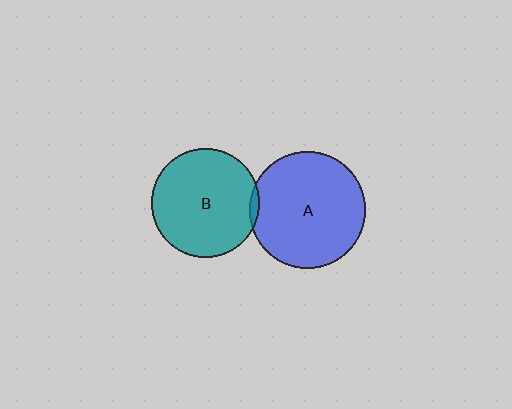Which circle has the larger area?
Circle A (blue).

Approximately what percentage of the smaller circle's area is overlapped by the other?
Approximately 5%.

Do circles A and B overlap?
Yes.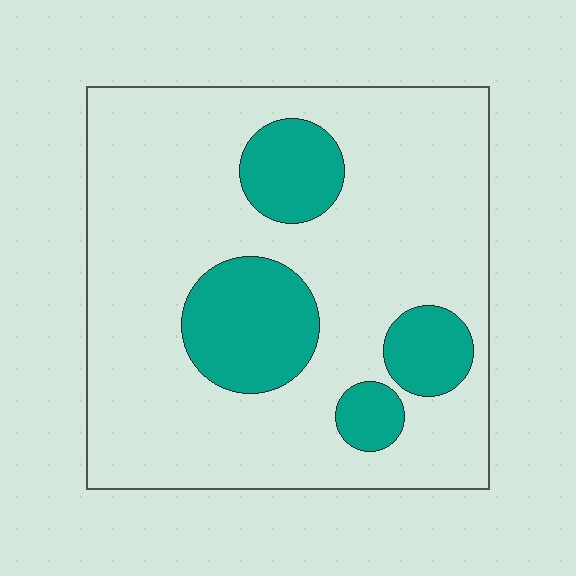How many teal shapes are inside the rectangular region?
4.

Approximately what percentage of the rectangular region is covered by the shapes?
Approximately 20%.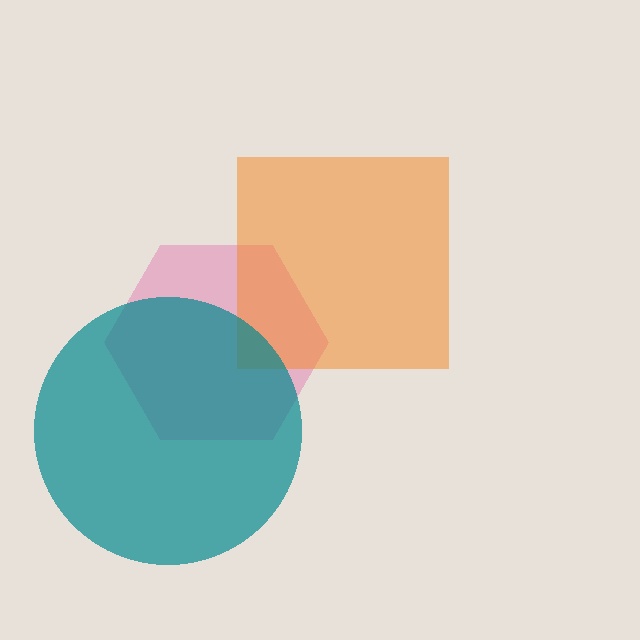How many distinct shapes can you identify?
There are 3 distinct shapes: a pink hexagon, an orange square, a teal circle.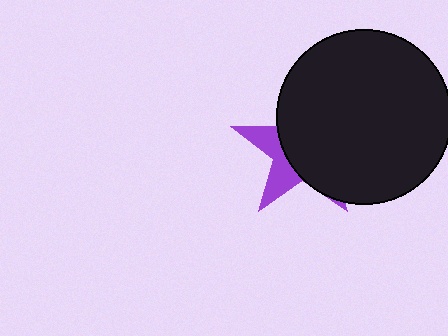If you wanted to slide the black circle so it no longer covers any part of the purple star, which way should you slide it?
Slide it right — that is the most direct way to separate the two shapes.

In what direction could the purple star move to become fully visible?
The purple star could move left. That would shift it out from behind the black circle entirely.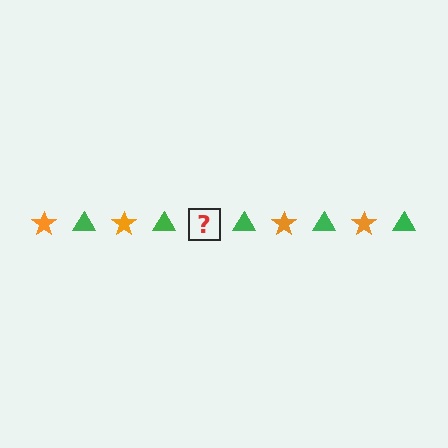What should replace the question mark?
The question mark should be replaced with an orange star.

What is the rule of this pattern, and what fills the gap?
The rule is that the pattern alternates between orange star and green triangle. The gap should be filled with an orange star.